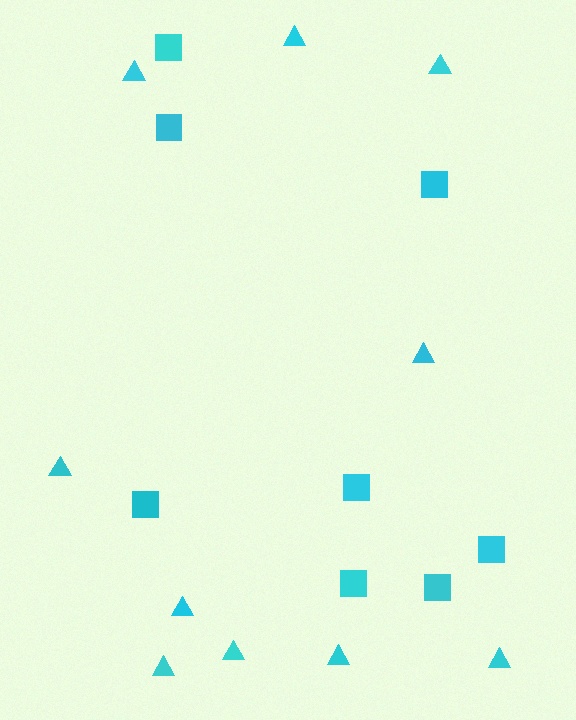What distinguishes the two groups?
There are 2 groups: one group of squares (8) and one group of triangles (10).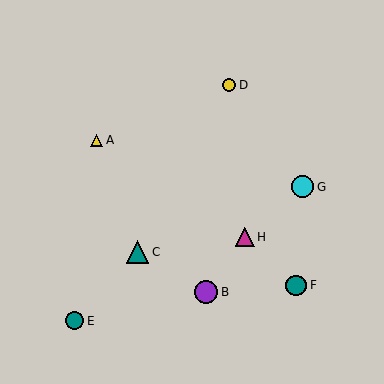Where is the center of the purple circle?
The center of the purple circle is at (206, 292).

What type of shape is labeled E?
Shape E is a teal circle.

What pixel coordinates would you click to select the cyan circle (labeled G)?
Click at (303, 187) to select the cyan circle G.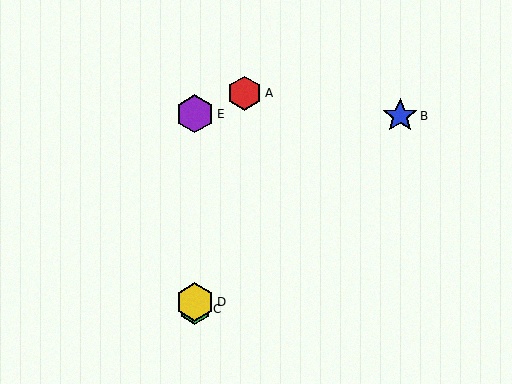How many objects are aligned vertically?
3 objects (C, D, E) are aligned vertically.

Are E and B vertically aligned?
No, E is at x≈195 and B is at x≈400.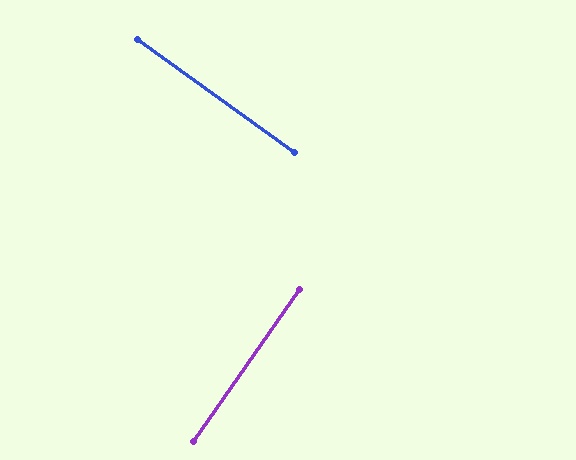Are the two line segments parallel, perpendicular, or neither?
Perpendicular — they meet at approximately 89°.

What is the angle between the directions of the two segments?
Approximately 89 degrees.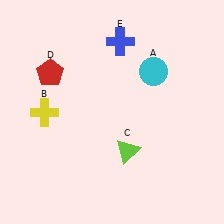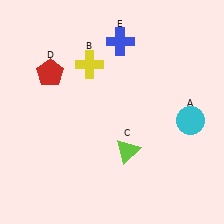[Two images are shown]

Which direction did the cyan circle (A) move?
The cyan circle (A) moved down.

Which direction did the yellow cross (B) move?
The yellow cross (B) moved up.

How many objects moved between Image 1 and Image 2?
2 objects moved between the two images.